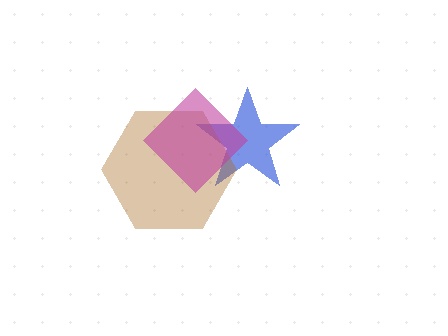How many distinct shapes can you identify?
There are 3 distinct shapes: a blue star, a brown hexagon, a magenta diamond.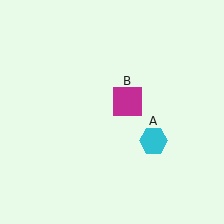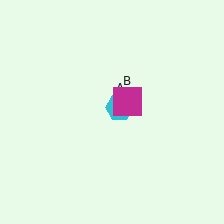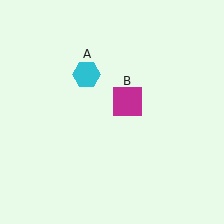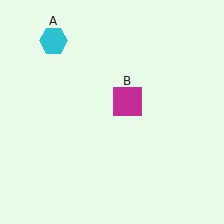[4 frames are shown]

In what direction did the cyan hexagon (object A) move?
The cyan hexagon (object A) moved up and to the left.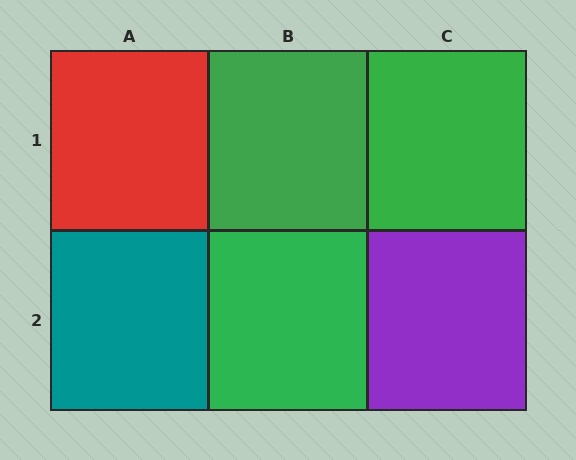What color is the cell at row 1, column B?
Green.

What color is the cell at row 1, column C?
Green.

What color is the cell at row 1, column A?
Red.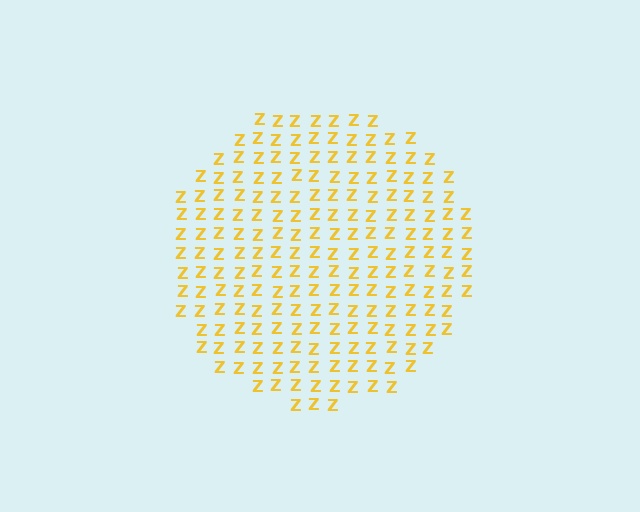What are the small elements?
The small elements are letter Z's.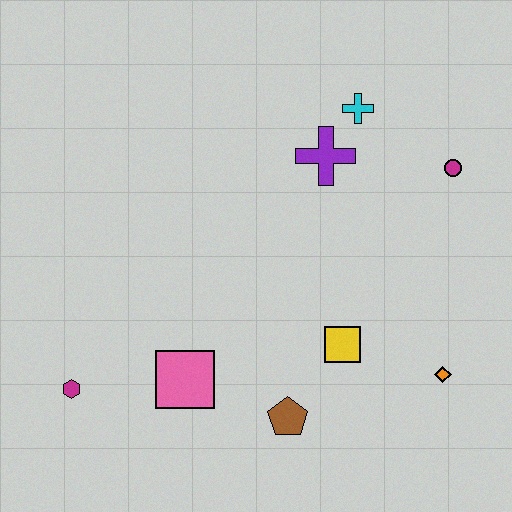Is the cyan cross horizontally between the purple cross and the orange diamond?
Yes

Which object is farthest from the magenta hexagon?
The magenta circle is farthest from the magenta hexagon.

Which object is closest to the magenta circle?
The cyan cross is closest to the magenta circle.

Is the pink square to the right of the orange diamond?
No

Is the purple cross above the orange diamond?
Yes